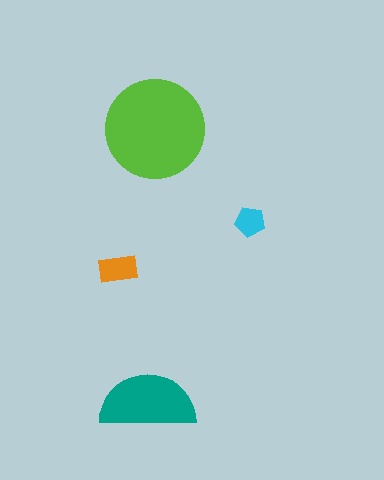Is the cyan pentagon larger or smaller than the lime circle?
Smaller.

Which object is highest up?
The lime circle is topmost.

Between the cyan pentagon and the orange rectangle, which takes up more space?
The orange rectangle.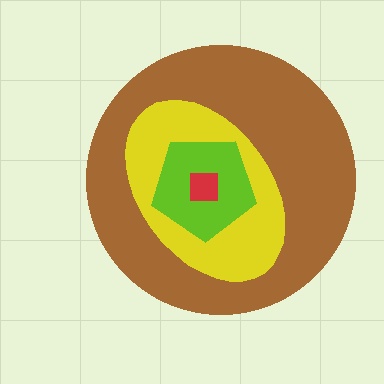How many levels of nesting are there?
4.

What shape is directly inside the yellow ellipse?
The lime pentagon.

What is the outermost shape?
The brown circle.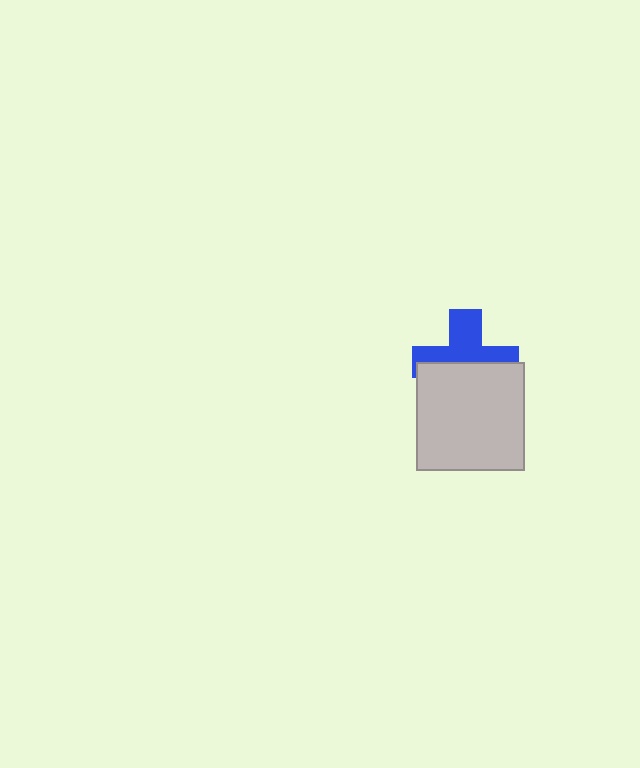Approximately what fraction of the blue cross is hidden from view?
Roughly 49% of the blue cross is hidden behind the light gray square.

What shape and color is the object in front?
The object in front is a light gray square.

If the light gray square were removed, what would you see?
You would see the complete blue cross.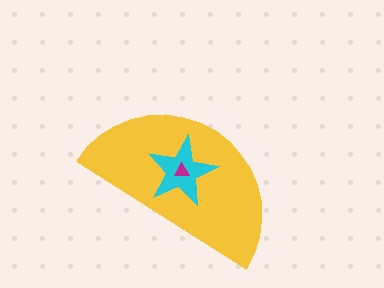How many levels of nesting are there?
3.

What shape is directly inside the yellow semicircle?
The cyan star.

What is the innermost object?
The magenta triangle.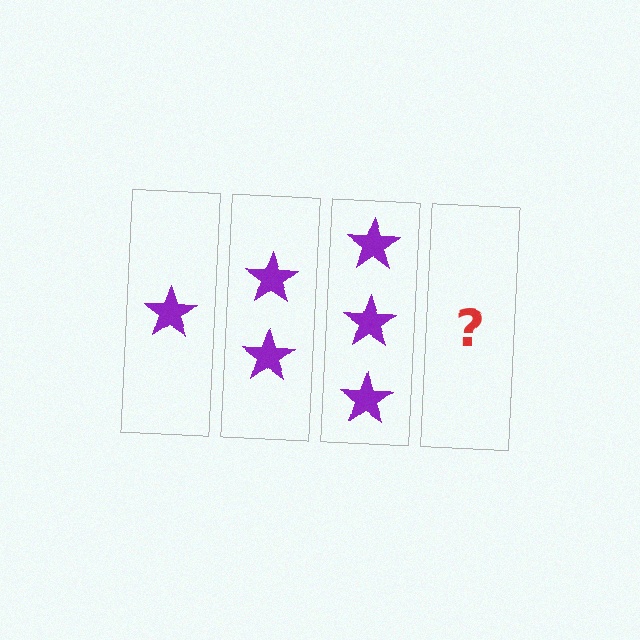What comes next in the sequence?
The next element should be 4 stars.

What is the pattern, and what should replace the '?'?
The pattern is that each step adds one more star. The '?' should be 4 stars.